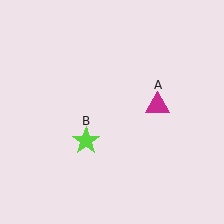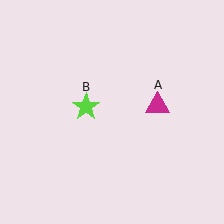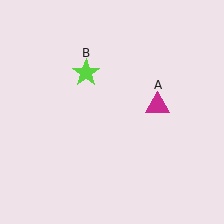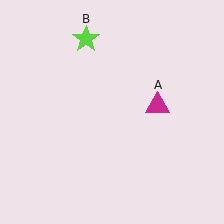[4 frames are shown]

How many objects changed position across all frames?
1 object changed position: lime star (object B).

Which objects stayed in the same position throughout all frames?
Magenta triangle (object A) remained stationary.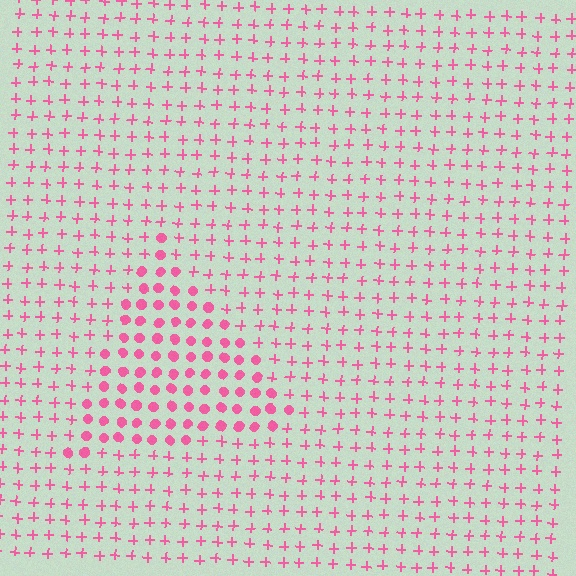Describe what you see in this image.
The image is filled with small pink elements arranged in a uniform grid. A triangle-shaped region contains circles, while the surrounding area contains plus signs. The boundary is defined purely by the change in element shape.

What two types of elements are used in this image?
The image uses circles inside the triangle region and plus signs outside it.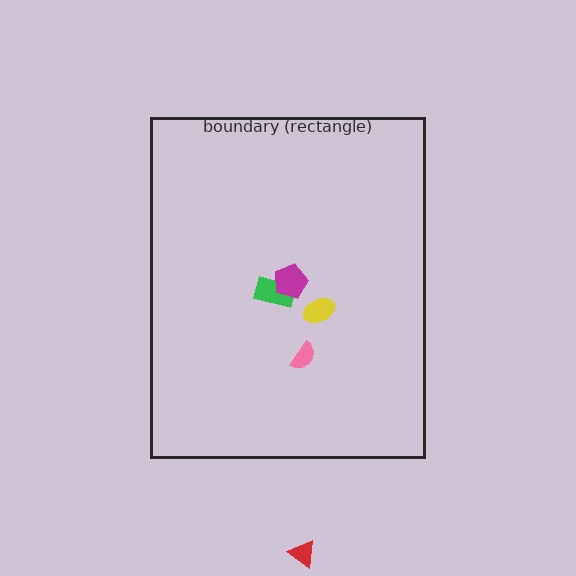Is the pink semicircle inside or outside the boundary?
Inside.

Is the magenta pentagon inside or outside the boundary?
Inside.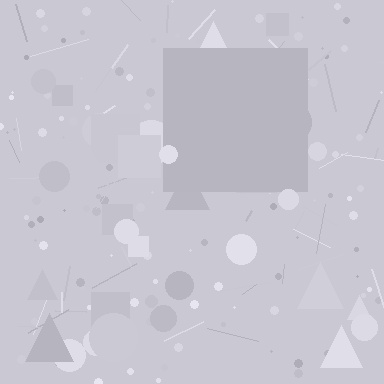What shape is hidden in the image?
A square is hidden in the image.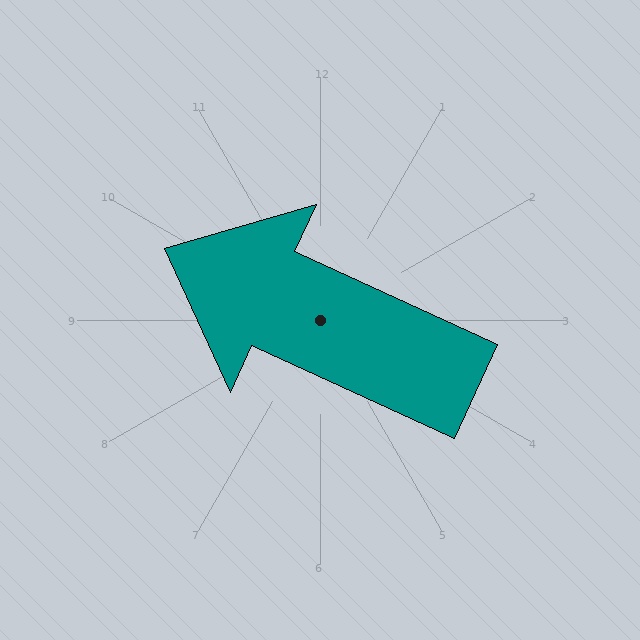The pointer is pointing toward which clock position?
Roughly 10 o'clock.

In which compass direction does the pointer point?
Northwest.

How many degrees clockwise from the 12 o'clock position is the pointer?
Approximately 295 degrees.